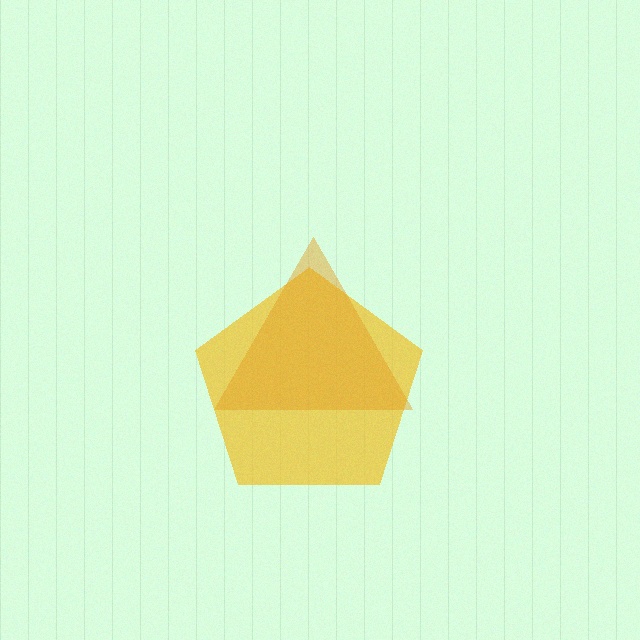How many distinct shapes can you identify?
There are 2 distinct shapes: a yellow pentagon, an orange triangle.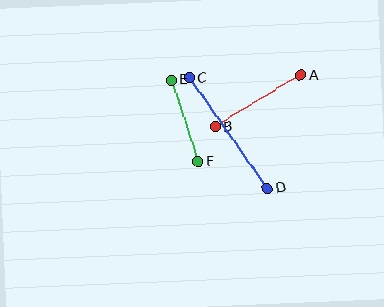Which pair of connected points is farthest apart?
Points C and D are farthest apart.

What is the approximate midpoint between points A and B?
The midpoint is at approximately (258, 101) pixels.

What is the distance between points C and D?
The distance is approximately 135 pixels.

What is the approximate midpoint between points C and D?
The midpoint is at approximately (228, 133) pixels.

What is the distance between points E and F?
The distance is approximately 86 pixels.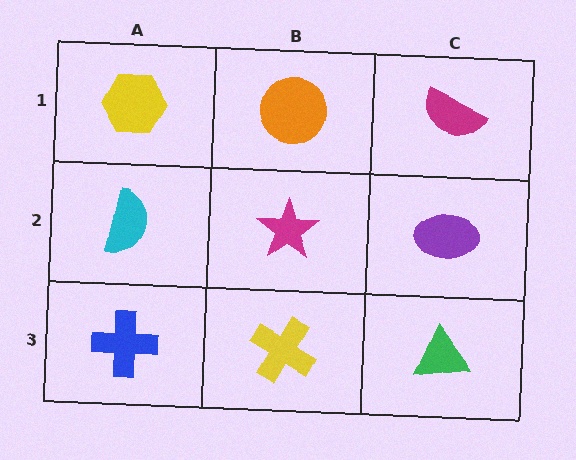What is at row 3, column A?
A blue cross.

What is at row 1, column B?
An orange circle.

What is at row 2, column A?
A cyan semicircle.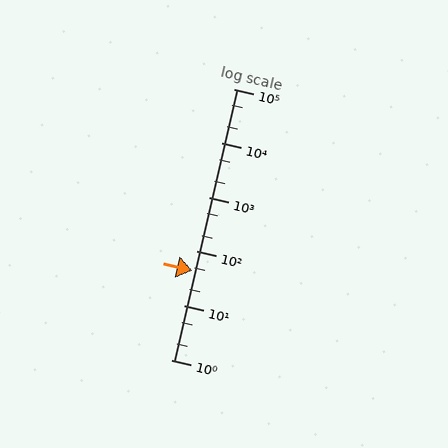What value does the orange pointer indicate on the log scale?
The pointer indicates approximately 45.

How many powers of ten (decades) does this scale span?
The scale spans 5 decades, from 1 to 100000.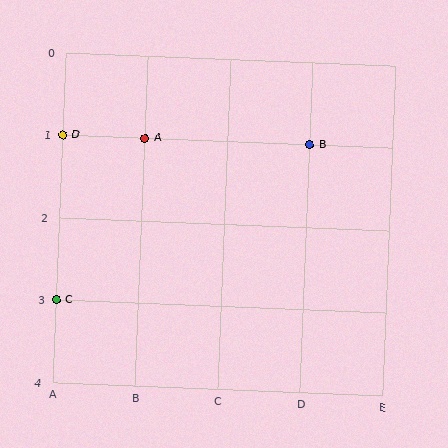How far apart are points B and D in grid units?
Points B and D are 3 columns apart.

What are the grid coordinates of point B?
Point B is at grid coordinates (D, 1).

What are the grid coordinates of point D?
Point D is at grid coordinates (A, 1).